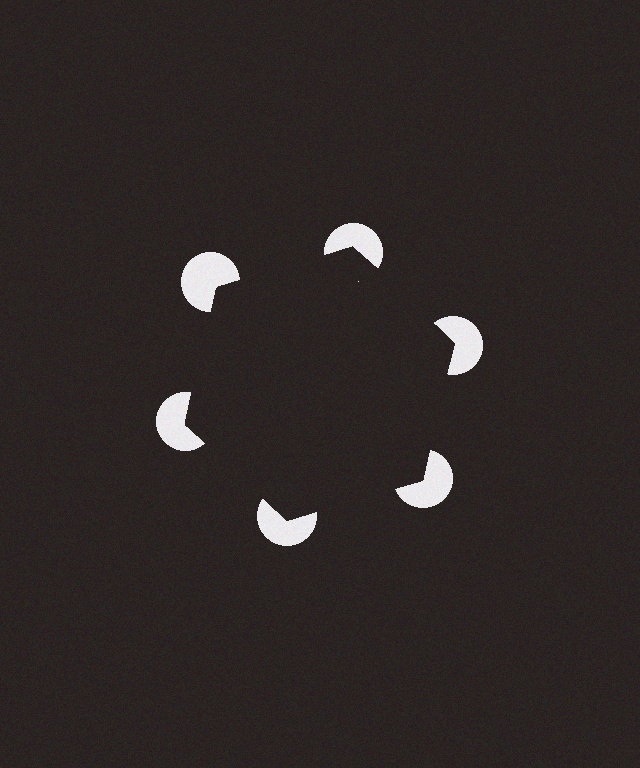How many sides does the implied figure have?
6 sides.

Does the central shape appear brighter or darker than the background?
It typically appears slightly darker than the background, even though no actual brightness change is drawn.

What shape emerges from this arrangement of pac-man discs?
An illusory hexagon — its edges are inferred from the aligned wedge cuts in the pac-man discs, not physically drawn.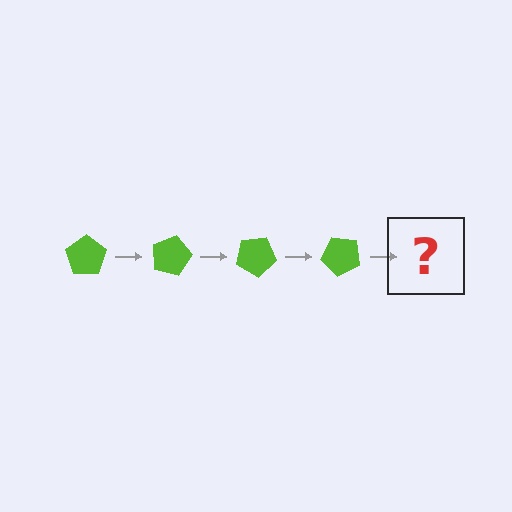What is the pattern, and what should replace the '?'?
The pattern is that the pentagon rotates 15 degrees each step. The '?' should be a lime pentagon rotated 60 degrees.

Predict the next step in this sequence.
The next step is a lime pentagon rotated 60 degrees.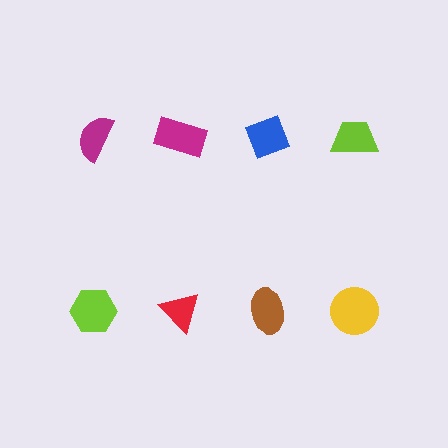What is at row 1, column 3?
A blue diamond.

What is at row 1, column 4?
A lime trapezoid.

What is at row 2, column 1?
A lime hexagon.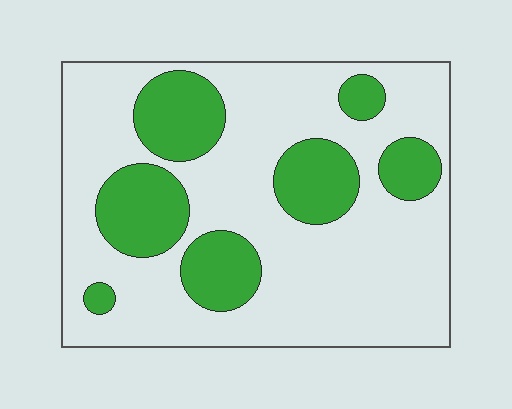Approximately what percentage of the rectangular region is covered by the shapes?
Approximately 30%.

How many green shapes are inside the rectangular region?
7.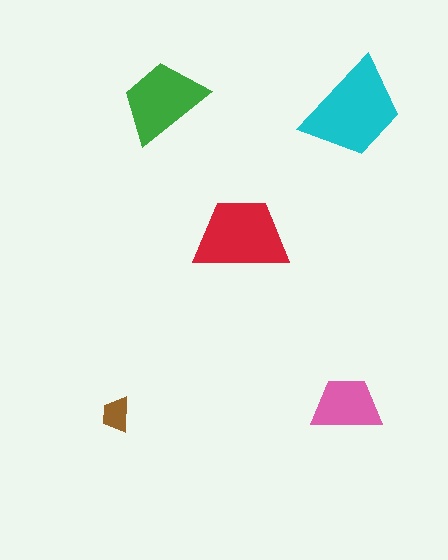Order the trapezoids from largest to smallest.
the cyan one, the red one, the green one, the pink one, the brown one.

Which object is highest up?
The green trapezoid is topmost.